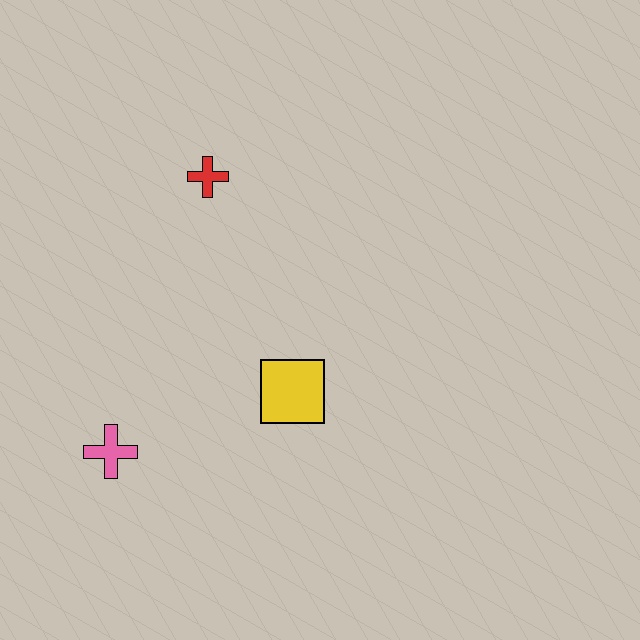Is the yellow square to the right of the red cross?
Yes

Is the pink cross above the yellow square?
No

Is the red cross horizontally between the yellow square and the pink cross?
Yes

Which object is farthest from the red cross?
The pink cross is farthest from the red cross.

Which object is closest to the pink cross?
The yellow square is closest to the pink cross.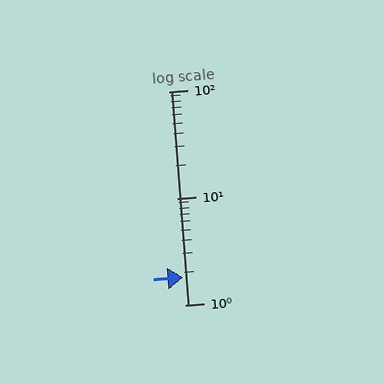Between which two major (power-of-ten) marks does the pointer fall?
The pointer is between 1 and 10.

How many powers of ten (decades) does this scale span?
The scale spans 2 decades, from 1 to 100.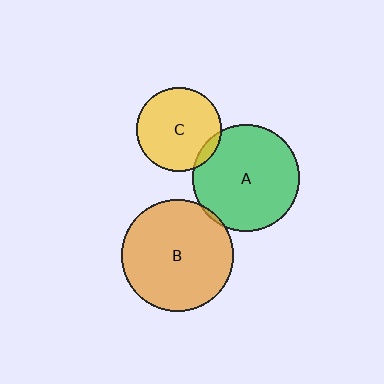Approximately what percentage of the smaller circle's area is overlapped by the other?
Approximately 5%.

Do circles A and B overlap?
Yes.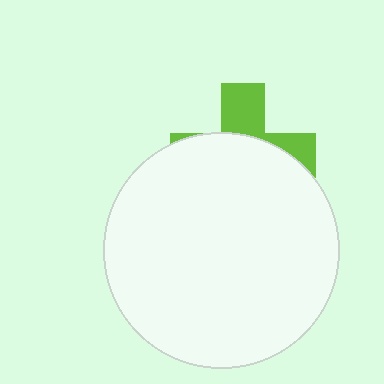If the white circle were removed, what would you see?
You would see the complete lime cross.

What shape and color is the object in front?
The object in front is a white circle.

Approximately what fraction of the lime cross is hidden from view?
Roughly 67% of the lime cross is hidden behind the white circle.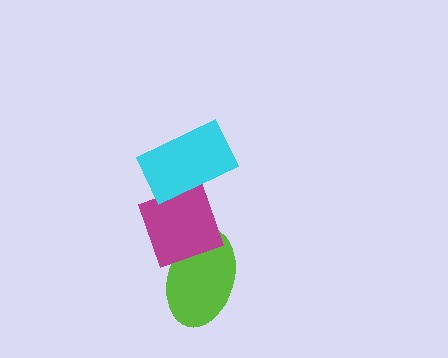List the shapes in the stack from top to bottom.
From top to bottom: the cyan rectangle, the magenta diamond, the lime ellipse.